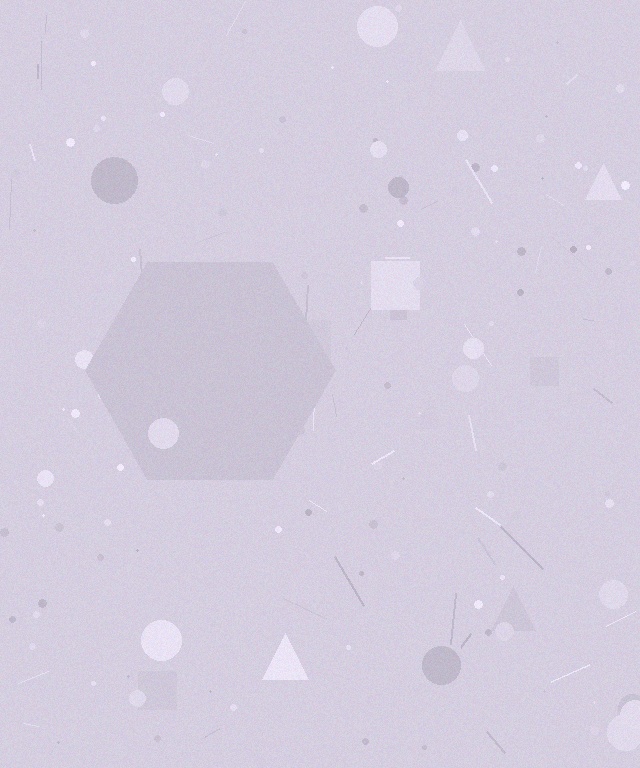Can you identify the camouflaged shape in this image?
The camouflaged shape is a hexagon.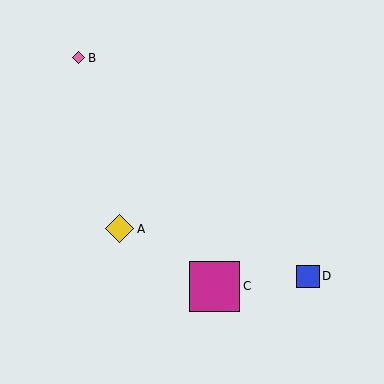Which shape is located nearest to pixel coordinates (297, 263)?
The blue square (labeled D) at (308, 276) is nearest to that location.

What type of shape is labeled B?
Shape B is a pink diamond.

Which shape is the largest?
The magenta square (labeled C) is the largest.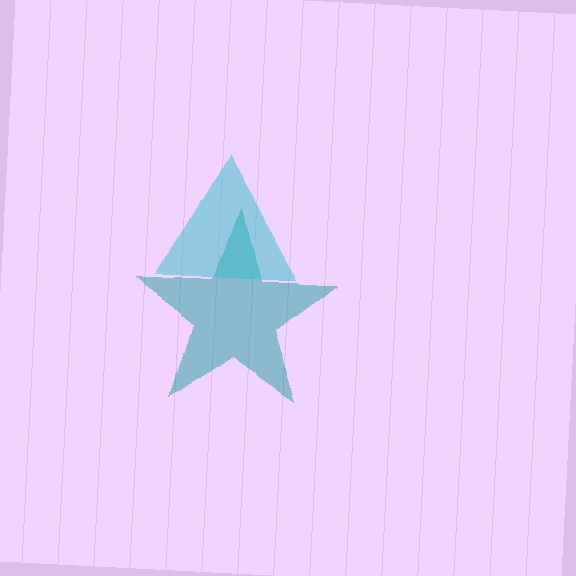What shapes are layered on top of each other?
The layered shapes are: a teal star, a cyan triangle.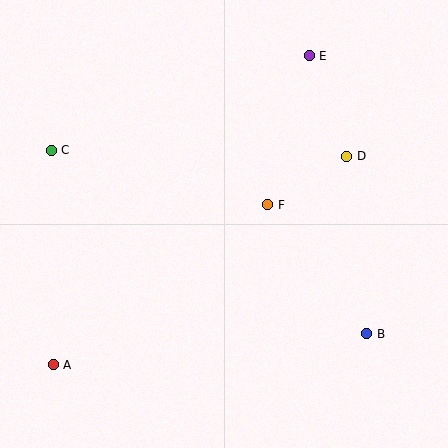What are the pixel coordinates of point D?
Point D is at (347, 156).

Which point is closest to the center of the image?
Point F at (268, 205) is closest to the center.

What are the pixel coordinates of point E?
Point E is at (309, 56).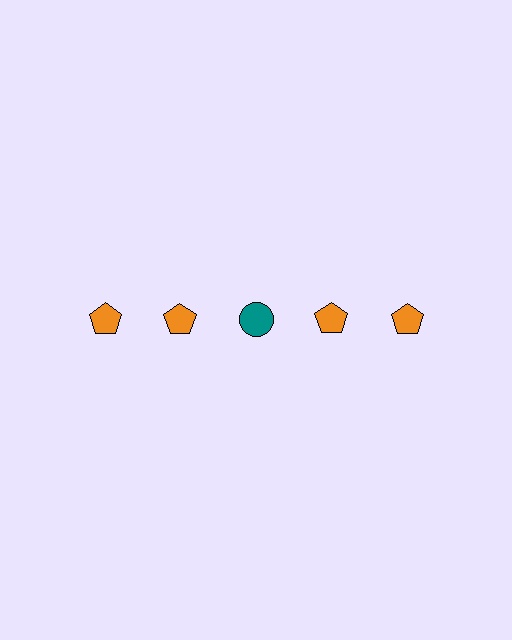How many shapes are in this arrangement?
There are 5 shapes arranged in a grid pattern.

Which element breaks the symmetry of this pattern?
The teal circle in the top row, center column breaks the symmetry. All other shapes are orange pentagons.